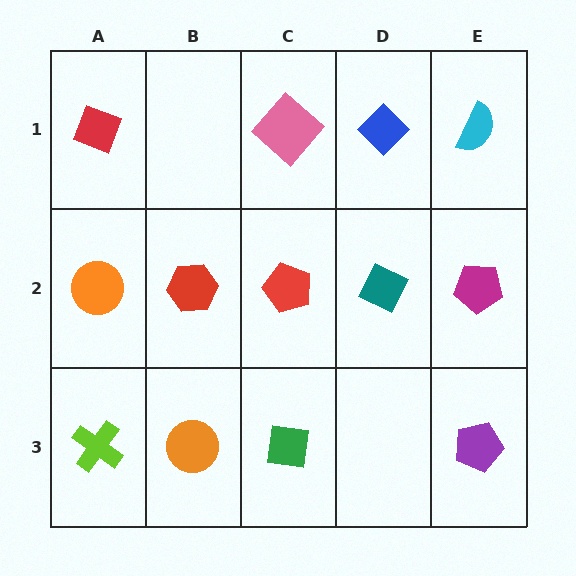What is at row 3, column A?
A lime cross.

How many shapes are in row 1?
4 shapes.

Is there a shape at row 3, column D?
No, that cell is empty.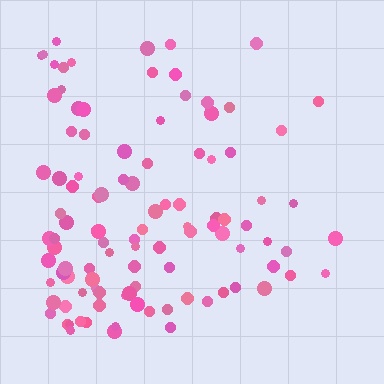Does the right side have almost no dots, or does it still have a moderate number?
Still a moderate number, just noticeably fewer than the left.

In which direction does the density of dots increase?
From right to left, with the left side densest.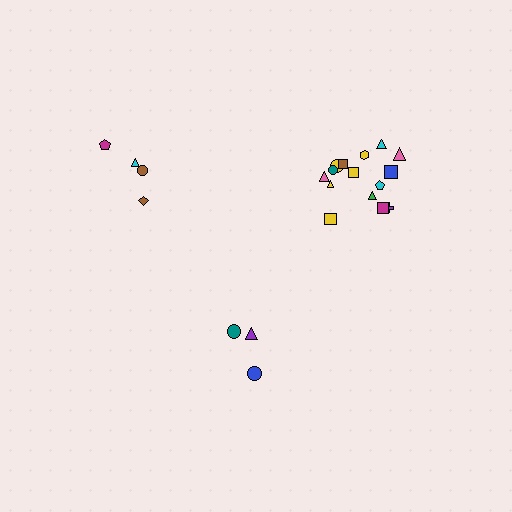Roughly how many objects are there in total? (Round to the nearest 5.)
Roughly 20 objects in total.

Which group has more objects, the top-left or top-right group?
The top-right group.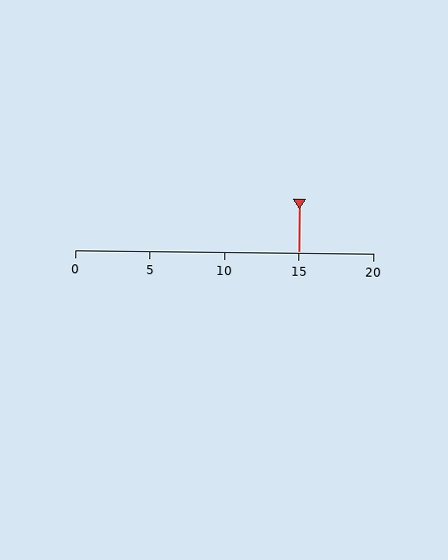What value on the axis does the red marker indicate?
The marker indicates approximately 15.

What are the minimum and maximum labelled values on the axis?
The axis runs from 0 to 20.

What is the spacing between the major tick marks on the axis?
The major ticks are spaced 5 apart.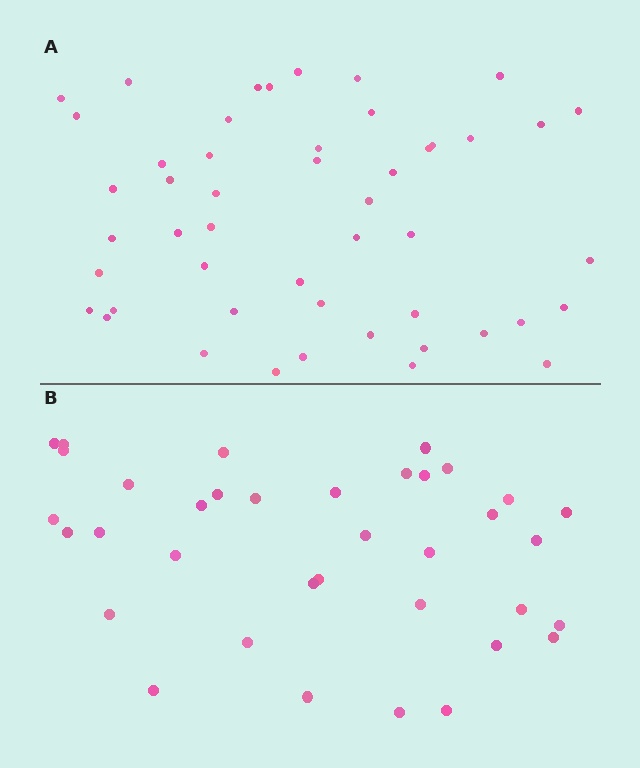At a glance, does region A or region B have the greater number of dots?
Region A (the top region) has more dots.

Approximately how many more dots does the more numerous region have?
Region A has approximately 15 more dots than region B.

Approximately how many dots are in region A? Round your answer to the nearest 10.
About 50 dots. (The exact count is 49, which rounds to 50.)